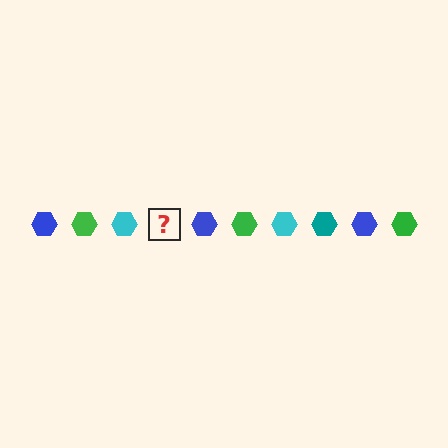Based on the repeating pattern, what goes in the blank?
The blank should be a teal hexagon.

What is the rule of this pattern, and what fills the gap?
The rule is that the pattern cycles through blue, green, cyan, teal hexagons. The gap should be filled with a teal hexagon.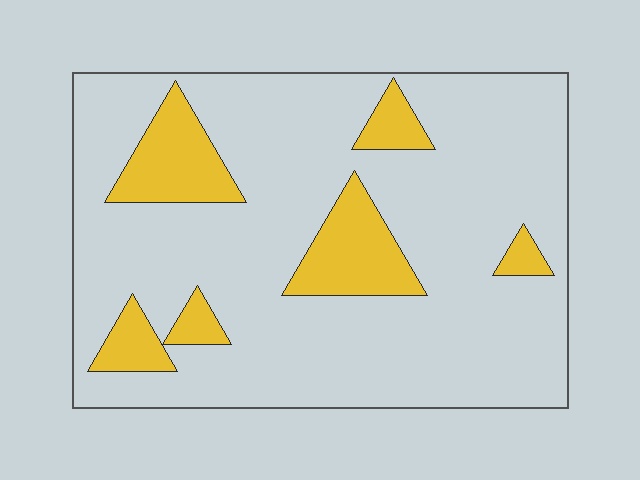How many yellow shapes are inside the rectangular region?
6.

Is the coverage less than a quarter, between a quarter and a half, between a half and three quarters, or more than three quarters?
Less than a quarter.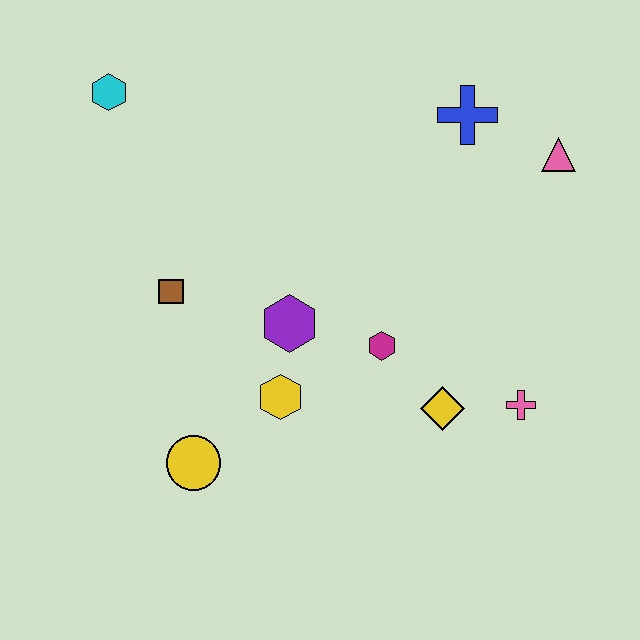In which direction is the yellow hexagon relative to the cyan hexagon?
The yellow hexagon is below the cyan hexagon.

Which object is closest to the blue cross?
The pink triangle is closest to the blue cross.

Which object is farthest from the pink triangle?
The yellow circle is farthest from the pink triangle.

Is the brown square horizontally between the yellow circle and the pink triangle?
No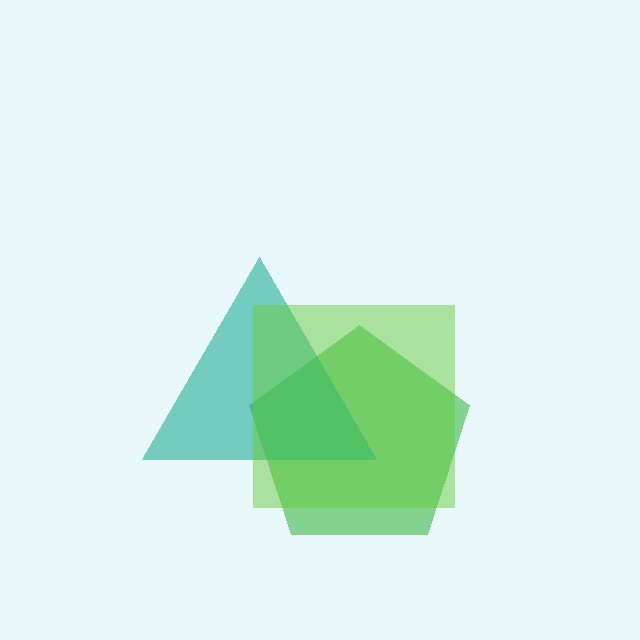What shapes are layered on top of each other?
The layered shapes are: a green pentagon, a teal triangle, a lime square.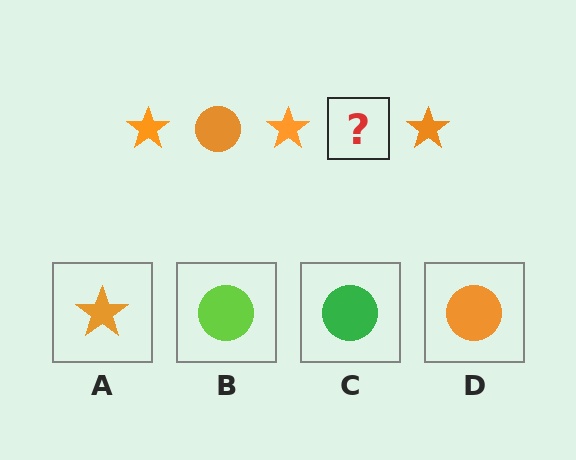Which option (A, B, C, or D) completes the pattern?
D.